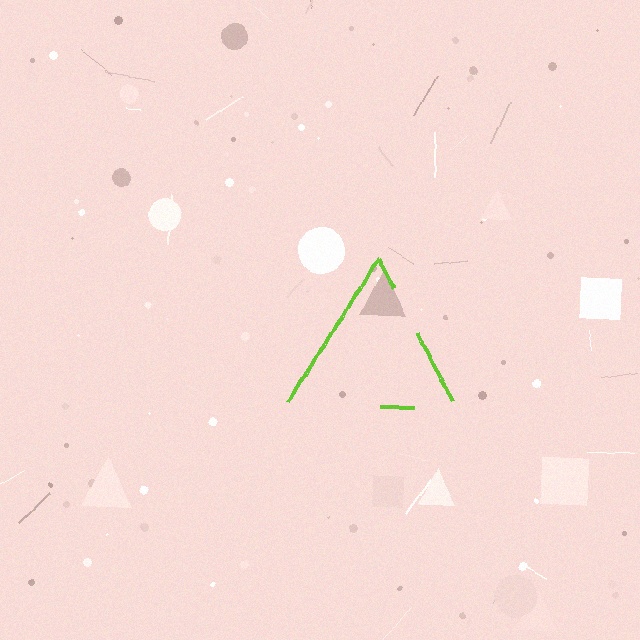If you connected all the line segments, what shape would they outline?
They would outline a triangle.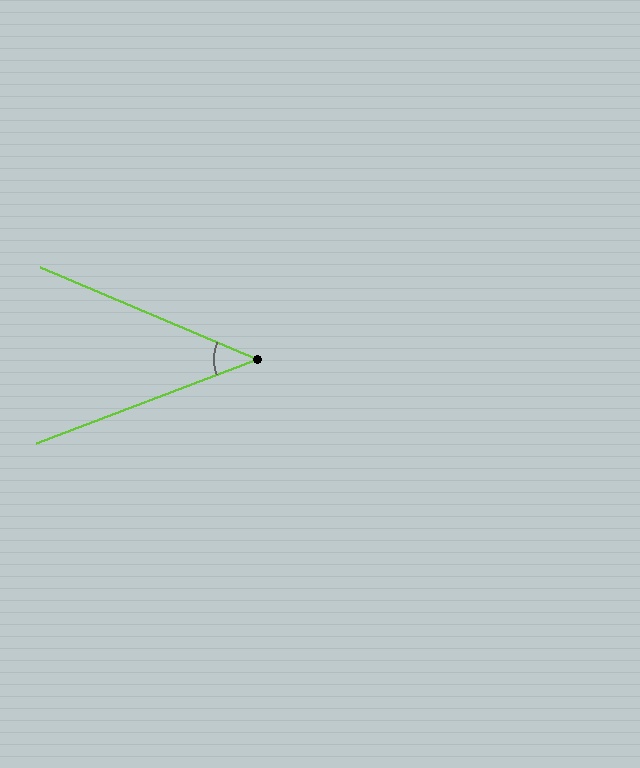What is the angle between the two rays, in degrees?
Approximately 44 degrees.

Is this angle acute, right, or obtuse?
It is acute.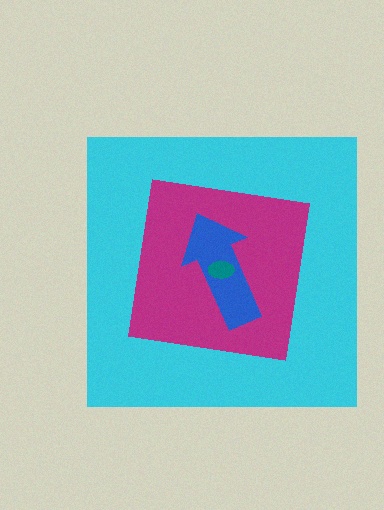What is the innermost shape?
The teal ellipse.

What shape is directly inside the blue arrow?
The teal ellipse.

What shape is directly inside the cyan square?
The magenta square.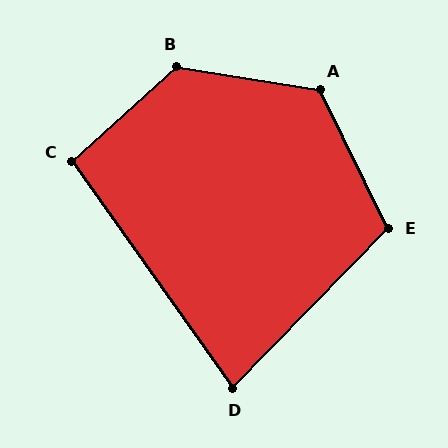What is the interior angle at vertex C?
Approximately 97 degrees (obtuse).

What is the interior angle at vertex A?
Approximately 126 degrees (obtuse).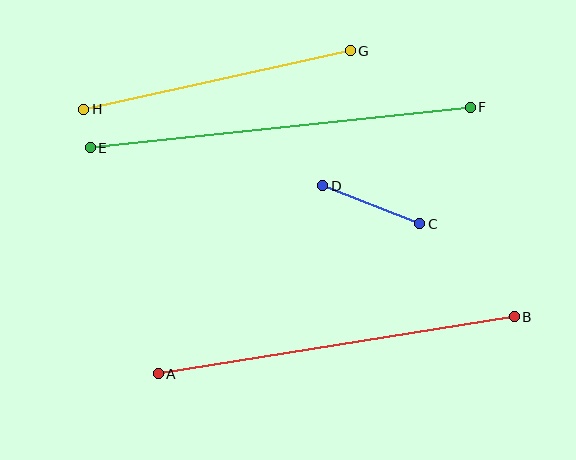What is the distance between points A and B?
The distance is approximately 360 pixels.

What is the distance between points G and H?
The distance is approximately 273 pixels.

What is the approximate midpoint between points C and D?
The midpoint is at approximately (371, 205) pixels.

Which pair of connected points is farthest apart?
Points E and F are farthest apart.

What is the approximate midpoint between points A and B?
The midpoint is at approximately (336, 345) pixels.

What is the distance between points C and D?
The distance is approximately 104 pixels.